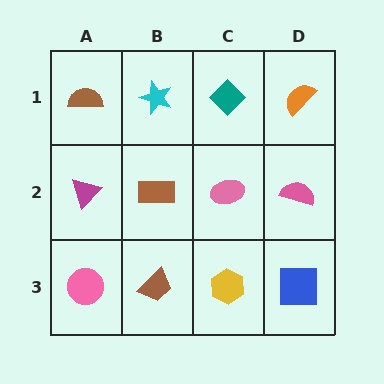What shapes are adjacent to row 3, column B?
A brown rectangle (row 2, column B), a pink circle (row 3, column A), a yellow hexagon (row 3, column C).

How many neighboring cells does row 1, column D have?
2.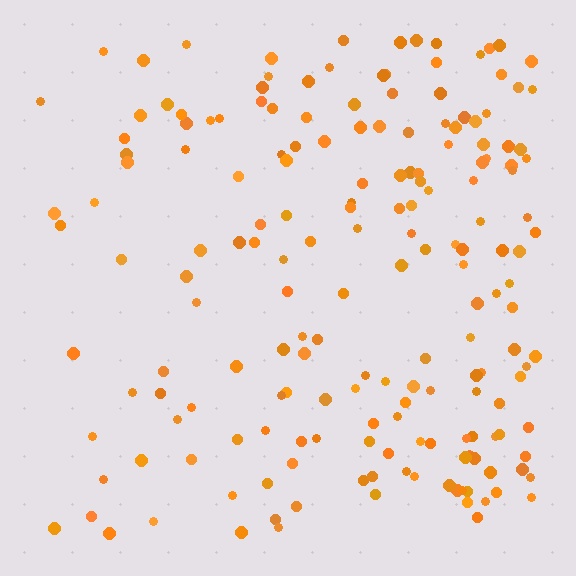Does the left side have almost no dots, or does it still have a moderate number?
Still a moderate number, just noticeably fewer than the right.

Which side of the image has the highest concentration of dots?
The right.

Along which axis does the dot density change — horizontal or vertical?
Horizontal.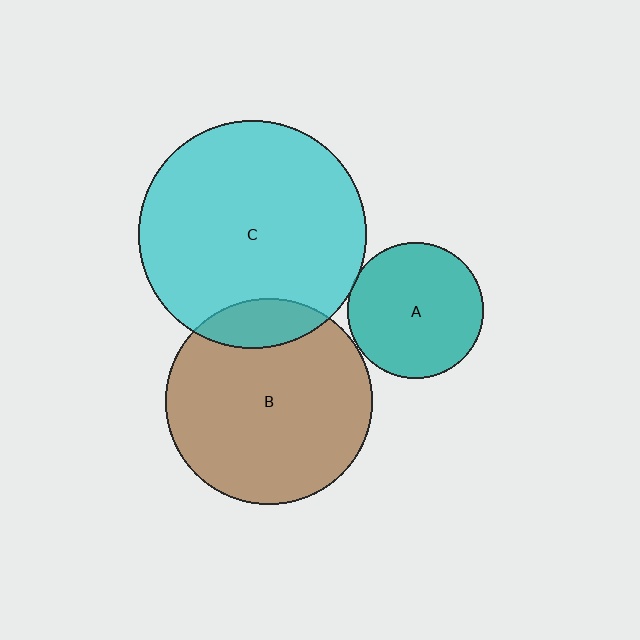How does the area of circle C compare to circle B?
Approximately 1.2 times.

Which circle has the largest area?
Circle C (cyan).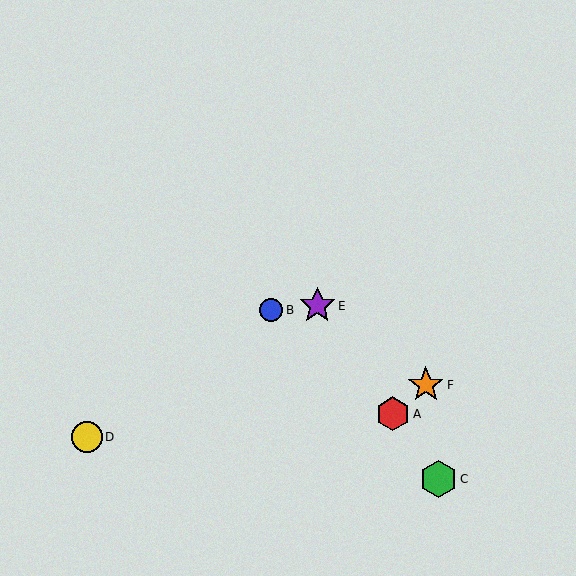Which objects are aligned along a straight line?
Objects A, C, E are aligned along a straight line.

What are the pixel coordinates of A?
Object A is at (393, 414).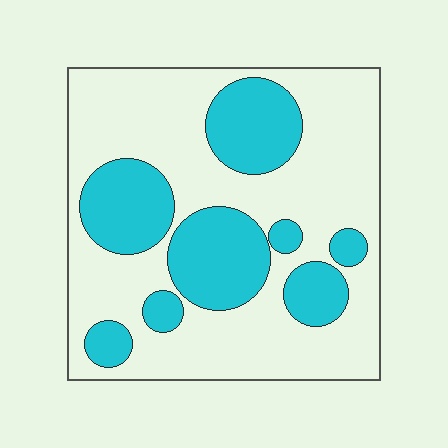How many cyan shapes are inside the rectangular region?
8.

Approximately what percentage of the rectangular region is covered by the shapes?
Approximately 35%.